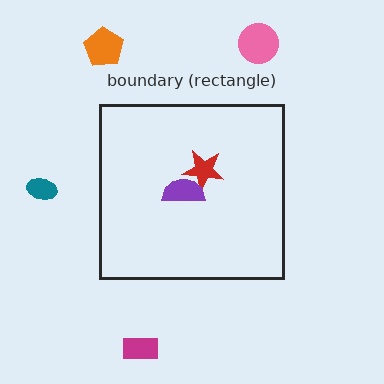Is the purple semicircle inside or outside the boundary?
Inside.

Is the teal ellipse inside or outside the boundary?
Outside.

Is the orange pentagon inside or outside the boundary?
Outside.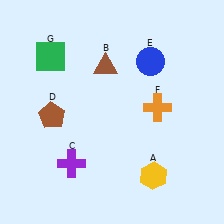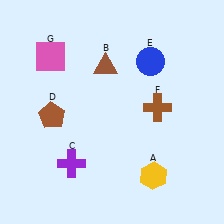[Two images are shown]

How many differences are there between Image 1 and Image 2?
There are 2 differences between the two images.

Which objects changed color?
F changed from orange to brown. G changed from green to pink.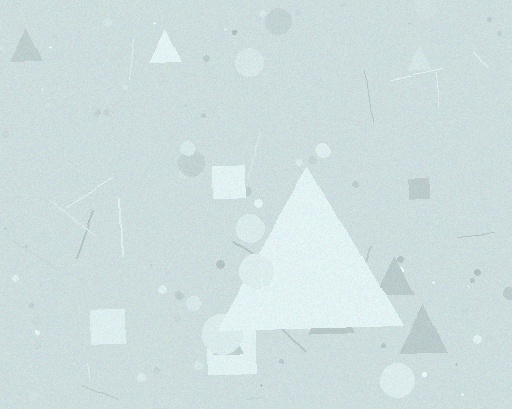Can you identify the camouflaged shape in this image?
The camouflaged shape is a triangle.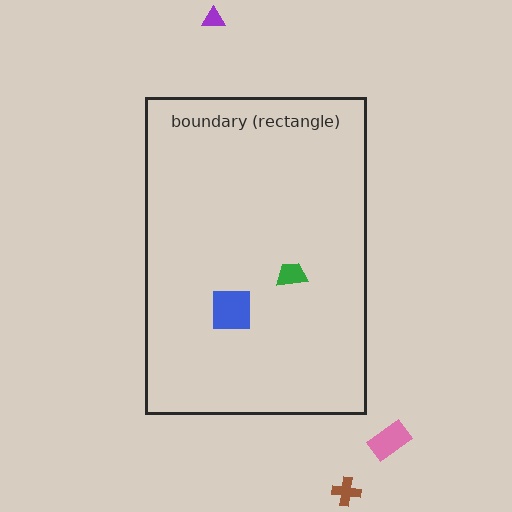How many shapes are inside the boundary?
2 inside, 3 outside.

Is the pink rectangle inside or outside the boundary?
Outside.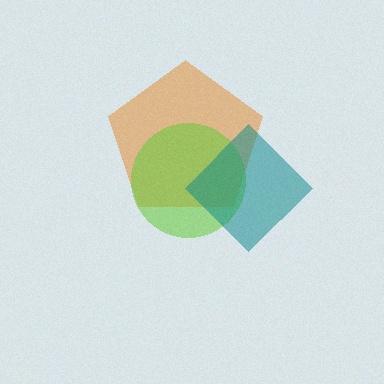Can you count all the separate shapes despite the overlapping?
Yes, there are 3 separate shapes.